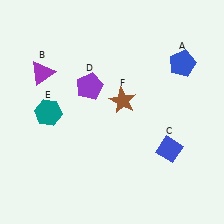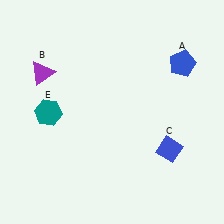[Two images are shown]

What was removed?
The brown star (F), the purple pentagon (D) were removed in Image 2.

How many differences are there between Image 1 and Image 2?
There are 2 differences between the two images.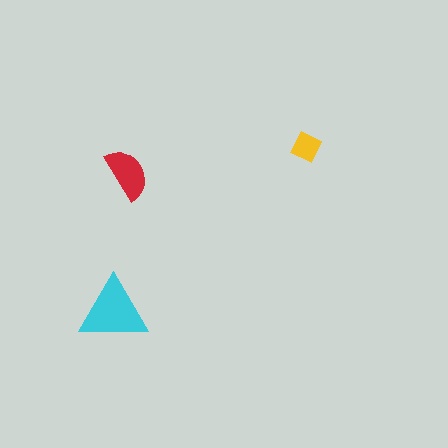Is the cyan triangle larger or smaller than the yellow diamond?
Larger.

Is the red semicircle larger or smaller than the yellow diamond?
Larger.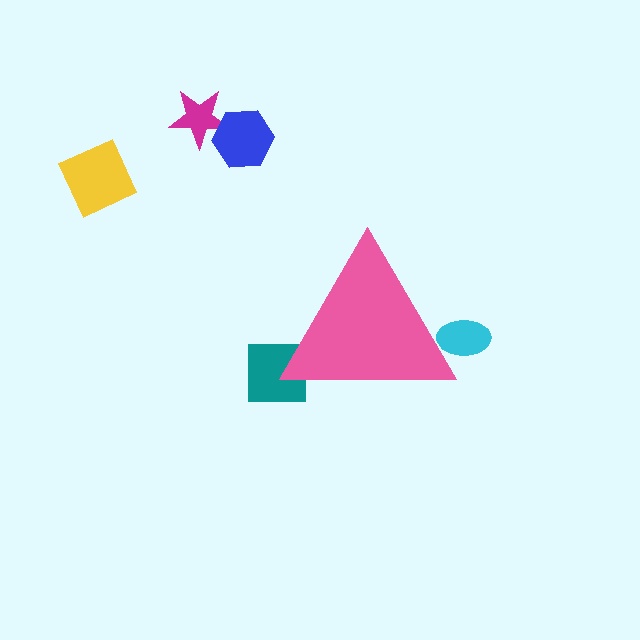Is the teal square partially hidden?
Yes, the teal square is partially hidden behind the pink triangle.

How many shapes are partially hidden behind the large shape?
2 shapes are partially hidden.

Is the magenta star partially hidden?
No, the magenta star is fully visible.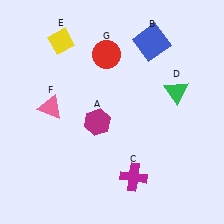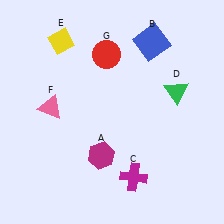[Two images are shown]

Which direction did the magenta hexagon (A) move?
The magenta hexagon (A) moved down.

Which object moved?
The magenta hexagon (A) moved down.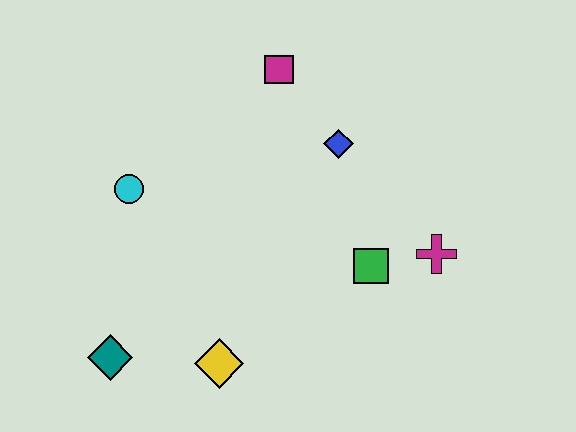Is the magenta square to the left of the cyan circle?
No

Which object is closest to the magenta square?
The blue diamond is closest to the magenta square.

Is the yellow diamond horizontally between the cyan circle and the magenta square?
Yes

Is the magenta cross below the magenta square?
Yes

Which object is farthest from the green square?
The teal diamond is farthest from the green square.